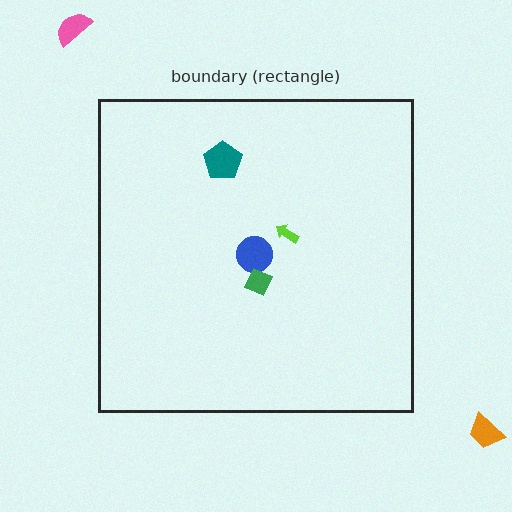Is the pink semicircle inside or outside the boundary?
Outside.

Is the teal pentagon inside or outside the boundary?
Inside.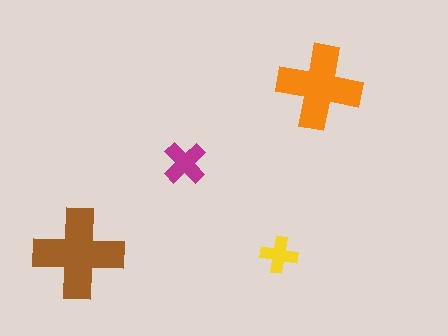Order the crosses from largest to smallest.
the brown one, the orange one, the magenta one, the yellow one.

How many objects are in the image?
There are 4 objects in the image.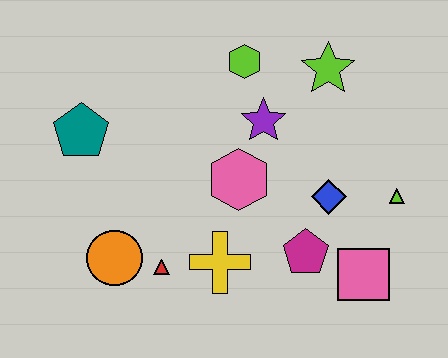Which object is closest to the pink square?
The magenta pentagon is closest to the pink square.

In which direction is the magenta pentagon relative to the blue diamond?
The magenta pentagon is below the blue diamond.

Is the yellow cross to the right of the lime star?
No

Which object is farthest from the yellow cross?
The lime star is farthest from the yellow cross.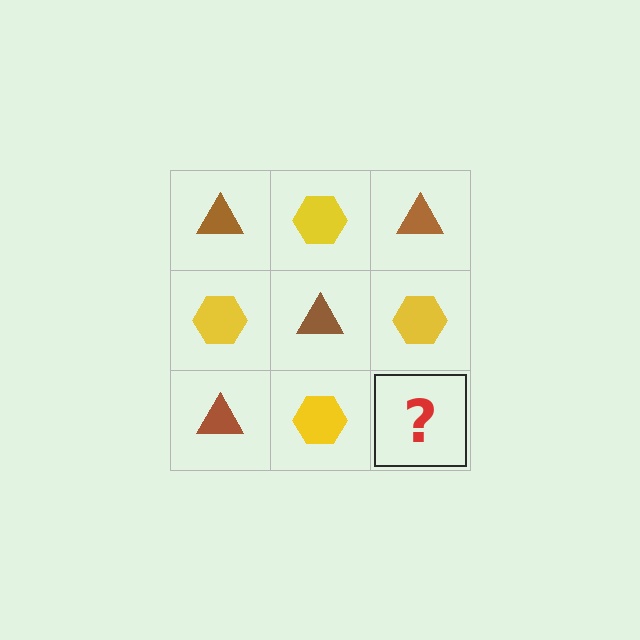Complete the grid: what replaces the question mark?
The question mark should be replaced with a brown triangle.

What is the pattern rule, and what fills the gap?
The rule is that it alternates brown triangle and yellow hexagon in a checkerboard pattern. The gap should be filled with a brown triangle.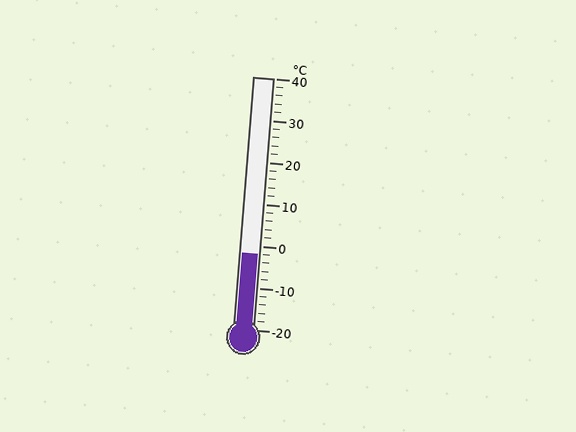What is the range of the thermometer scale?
The thermometer scale ranges from -20°C to 40°C.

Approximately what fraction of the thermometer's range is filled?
The thermometer is filled to approximately 30% of its range.